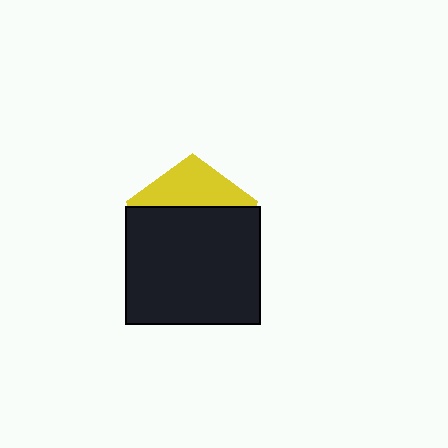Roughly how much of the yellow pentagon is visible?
A small part of it is visible (roughly 32%).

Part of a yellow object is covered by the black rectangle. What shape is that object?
It is a pentagon.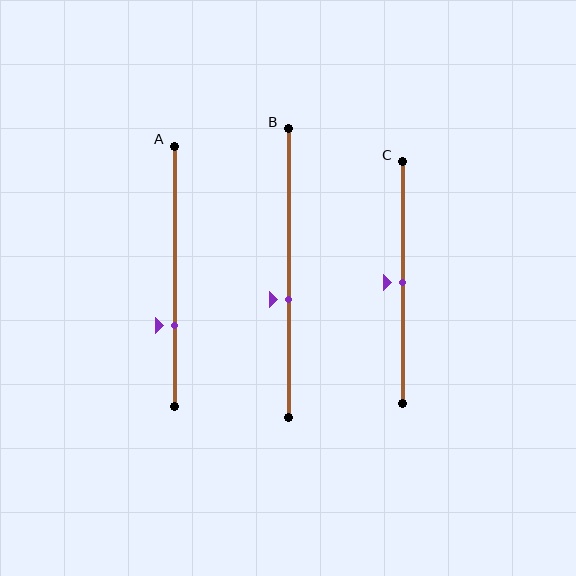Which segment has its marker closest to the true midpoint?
Segment C has its marker closest to the true midpoint.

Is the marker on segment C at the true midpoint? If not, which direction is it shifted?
Yes, the marker on segment C is at the true midpoint.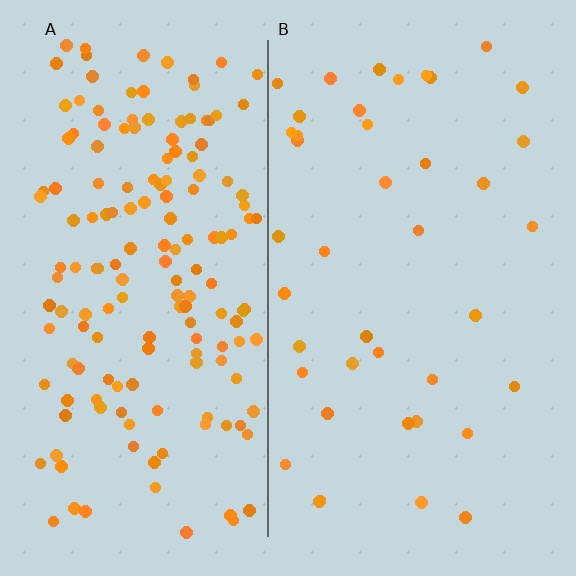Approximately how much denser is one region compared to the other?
Approximately 4.0× — region A over region B.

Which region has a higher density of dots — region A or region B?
A (the left).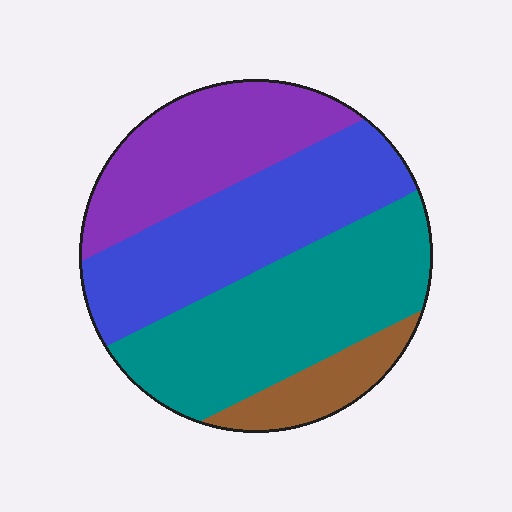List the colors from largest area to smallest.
From largest to smallest: teal, blue, purple, brown.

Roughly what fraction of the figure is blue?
Blue takes up about one third (1/3) of the figure.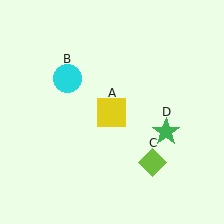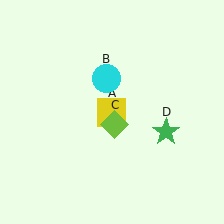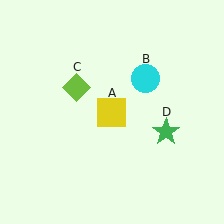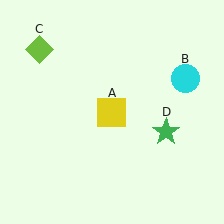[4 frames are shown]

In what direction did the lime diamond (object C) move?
The lime diamond (object C) moved up and to the left.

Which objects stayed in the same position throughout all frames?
Yellow square (object A) and green star (object D) remained stationary.